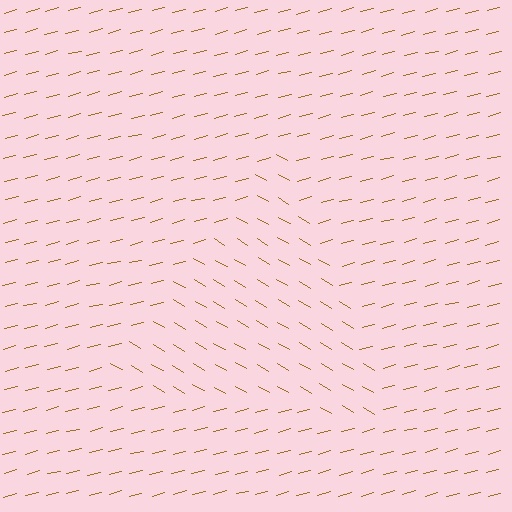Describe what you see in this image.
The image is filled with small brown line segments. A triangle region in the image has lines oriented differently from the surrounding lines, creating a visible texture boundary.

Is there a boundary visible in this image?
Yes, there is a texture boundary formed by a change in line orientation.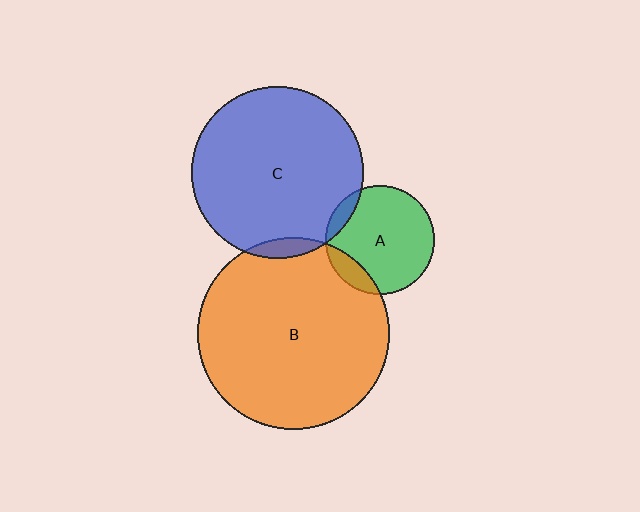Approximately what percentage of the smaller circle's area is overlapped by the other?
Approximately 5%.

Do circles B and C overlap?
Yes.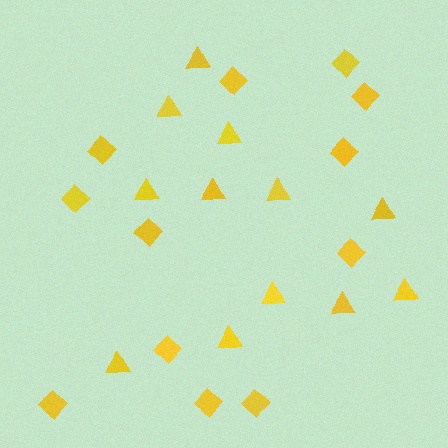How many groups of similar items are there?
There are 2 groups: one group of diamonds (12) and one group of triangles (12).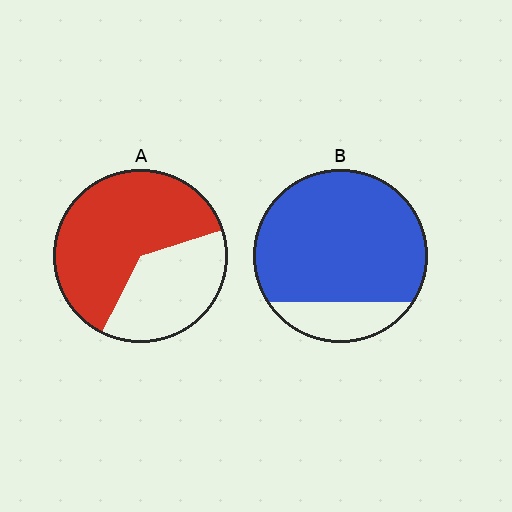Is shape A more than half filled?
Yes.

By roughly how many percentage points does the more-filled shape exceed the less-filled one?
By roughly 20 percentage points (B over A).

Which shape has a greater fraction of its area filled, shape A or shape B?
Shape B.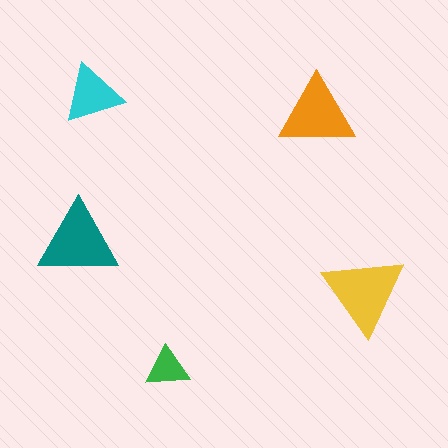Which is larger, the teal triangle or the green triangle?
The teal one.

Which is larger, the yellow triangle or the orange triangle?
The yellow one.